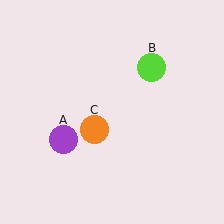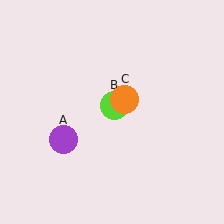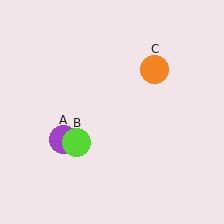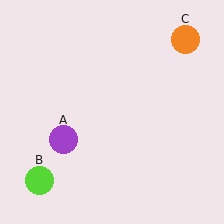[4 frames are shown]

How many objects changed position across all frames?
2 objects changed position: lime circle (object B), orange circle (object C).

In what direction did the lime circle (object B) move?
The lime circle (object B) moved down and to the left.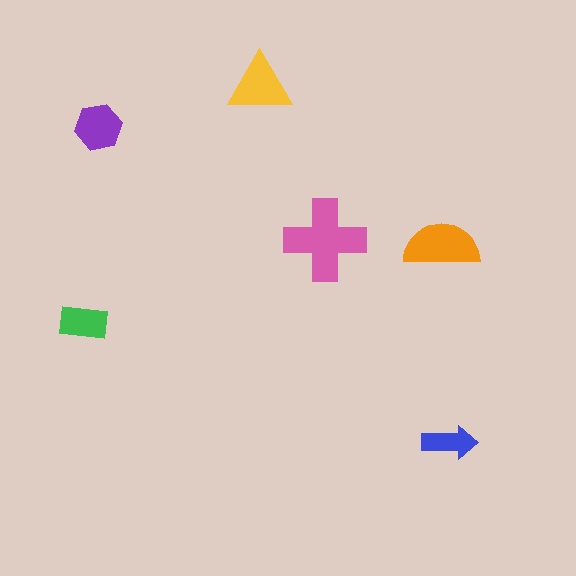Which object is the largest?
The pink cross.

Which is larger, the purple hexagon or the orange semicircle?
The orange semicircle.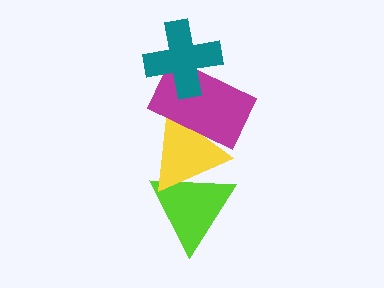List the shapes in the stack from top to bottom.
From top to bottom: the teal cross, the magenta rectangle, the yellow triangle, the lime triangle.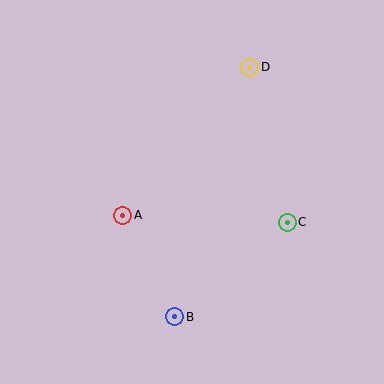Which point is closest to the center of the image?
Point A at (123, 215) is closest to the center.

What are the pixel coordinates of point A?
Point A is at (123, 215).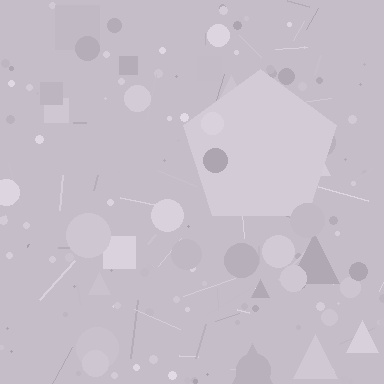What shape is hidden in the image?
A pentagon is hidden in the image.